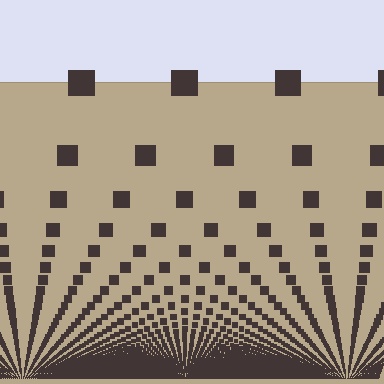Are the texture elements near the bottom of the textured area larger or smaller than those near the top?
Smaller. The gradient is inverted — elements near the bottom are smaller and denser.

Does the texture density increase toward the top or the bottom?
Density increases toward the bottom.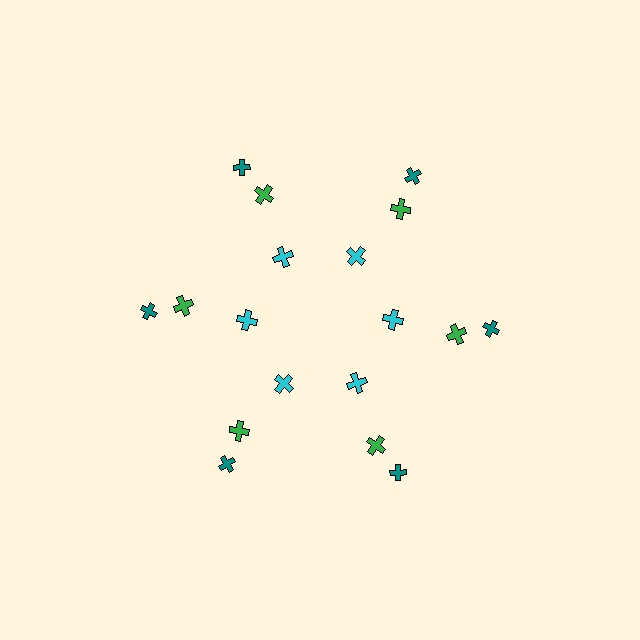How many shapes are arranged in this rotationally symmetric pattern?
There are 18 shapes, arranged in 6 groups of 3.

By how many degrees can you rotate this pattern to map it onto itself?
The pattern maps onto itself every 60 degrees of rotation.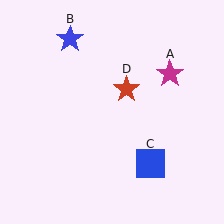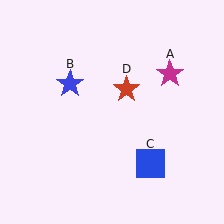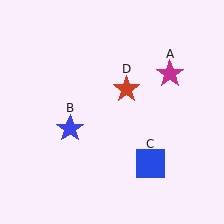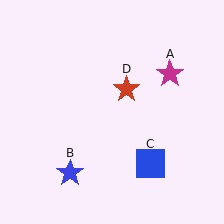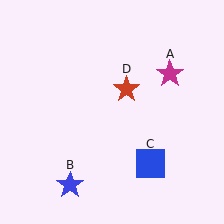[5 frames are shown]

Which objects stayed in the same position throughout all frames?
Magenta star (object A) and blue square (object C) and red star (object D) remained stationary.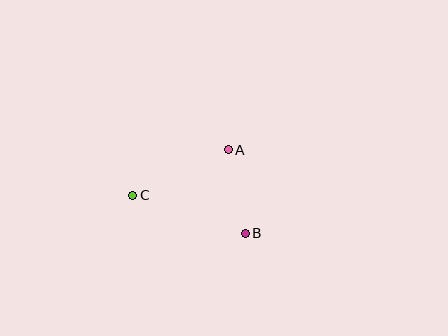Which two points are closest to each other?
Points A and B are closest to each other.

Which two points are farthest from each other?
Points B and C are farthest from each other.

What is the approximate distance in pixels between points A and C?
The distance between A and C is approximately 106 pixels.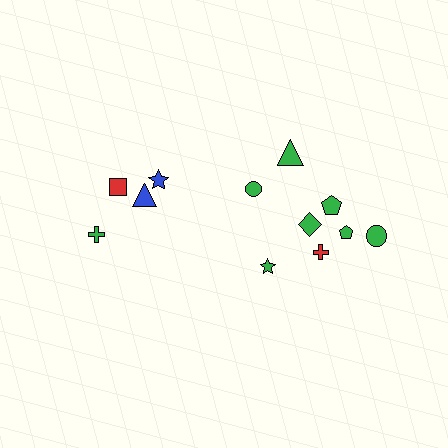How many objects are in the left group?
There are 4 objects.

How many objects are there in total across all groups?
There are 12 objects.